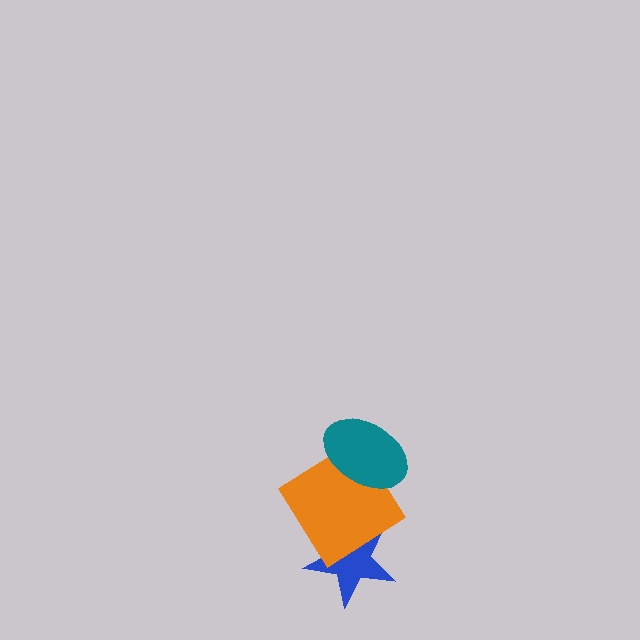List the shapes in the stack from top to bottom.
From top to bottom: the teal ellipse, the orange diamond, the blue star.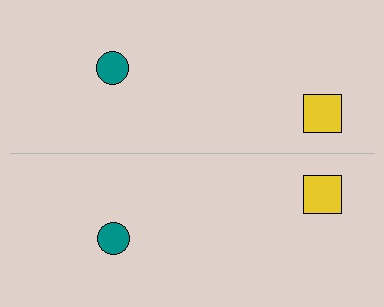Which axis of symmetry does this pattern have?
The pattern has a horizontal axis of symmetry running through the center of the image.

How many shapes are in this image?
There are 4 shapes in this image.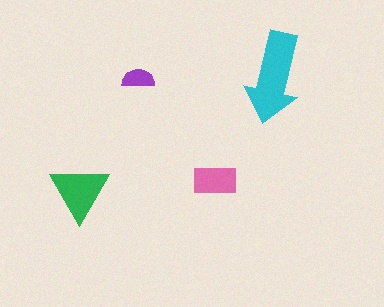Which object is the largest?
The cyan arrow.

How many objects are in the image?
There are 4 objects in the image.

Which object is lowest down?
The green triangle is bottommost.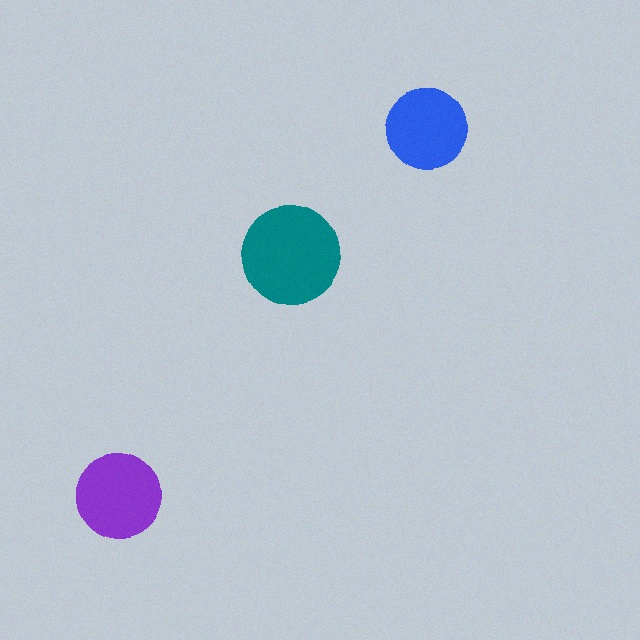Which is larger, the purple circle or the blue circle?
The purple one.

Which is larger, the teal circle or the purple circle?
The teal one.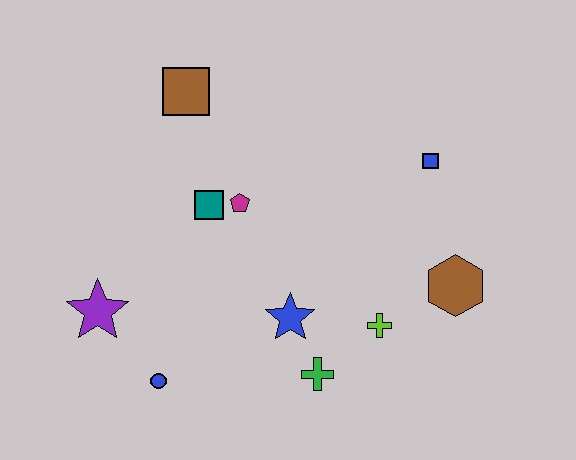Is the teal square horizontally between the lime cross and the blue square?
No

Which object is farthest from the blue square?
The purple star is farthest from the blue square.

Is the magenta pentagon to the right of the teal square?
Yes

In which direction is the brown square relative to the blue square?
The brown square is to the left of the blue square.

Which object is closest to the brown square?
The teal square is closest to the brown square.